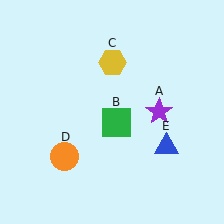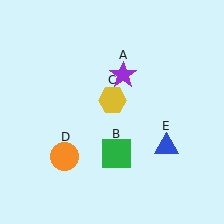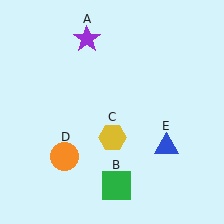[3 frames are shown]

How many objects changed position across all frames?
3 objects changed position: purple star (object A), green square (object B), yellow hexagon (object C).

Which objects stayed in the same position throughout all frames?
Orange circle (object D) and blue triangle (object E) remained stationary.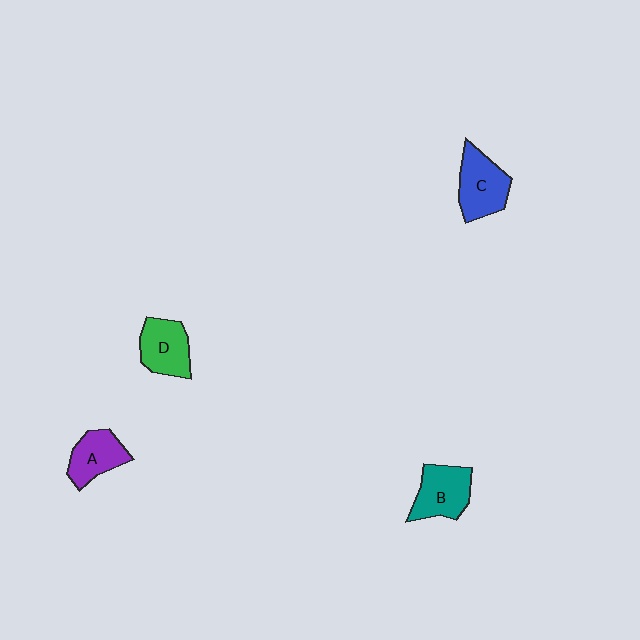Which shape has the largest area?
Shape C (blue).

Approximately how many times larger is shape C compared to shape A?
Approximately 1.2 times.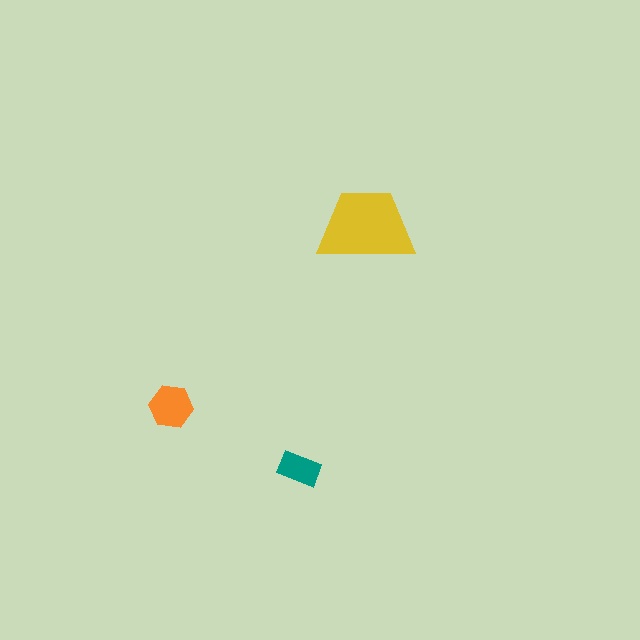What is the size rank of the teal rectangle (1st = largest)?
3rd.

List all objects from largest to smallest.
The yellow trapezoid, the orange hexagon, the teal rectangle.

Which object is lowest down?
The teal rectangle is bottommost.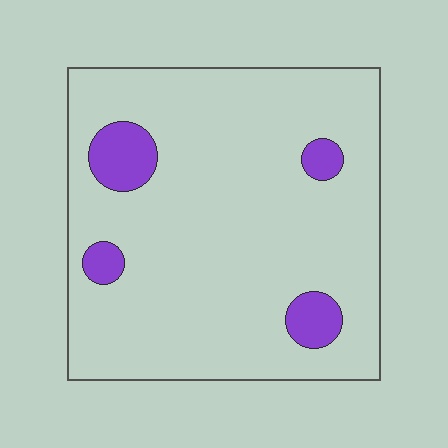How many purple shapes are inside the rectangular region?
4.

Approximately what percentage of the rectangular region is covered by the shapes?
Approximately 10%.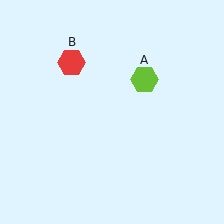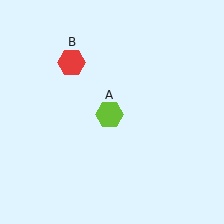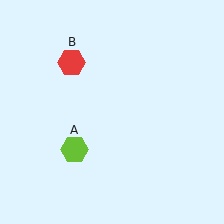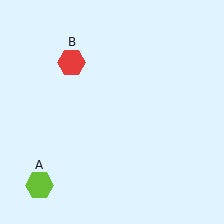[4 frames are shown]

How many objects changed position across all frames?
1 object changed position: lime hexagon (object A).